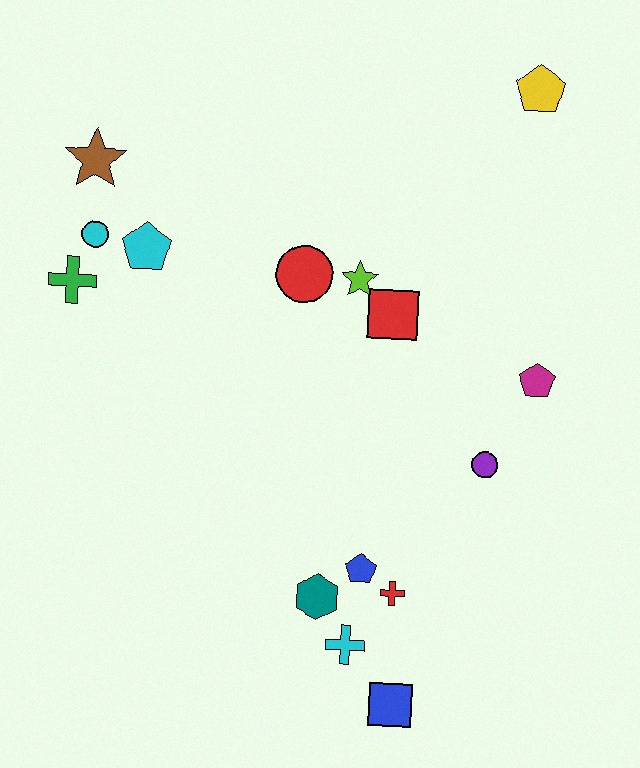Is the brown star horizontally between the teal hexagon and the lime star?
No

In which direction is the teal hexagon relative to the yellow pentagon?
The teal hexagon is below the yellow pentagon.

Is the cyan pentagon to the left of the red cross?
Yes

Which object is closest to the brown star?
The cyan circle is closest to the brown star.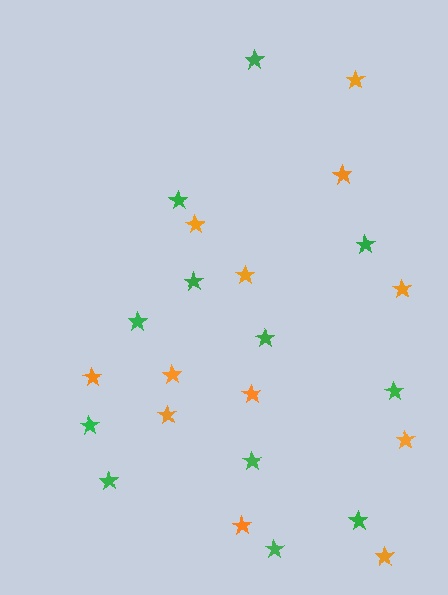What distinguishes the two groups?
There are 2 groups: one group of orange stars (12) and one group of green stars (12).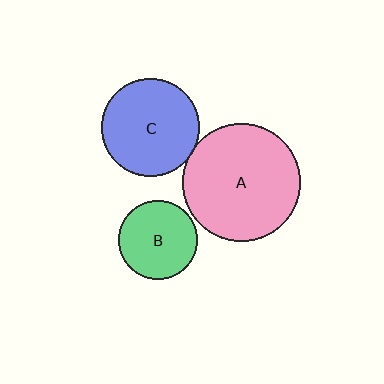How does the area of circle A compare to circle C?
Approximately 1.4 times.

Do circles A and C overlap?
Yes.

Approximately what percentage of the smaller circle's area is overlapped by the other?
Approximately 5%.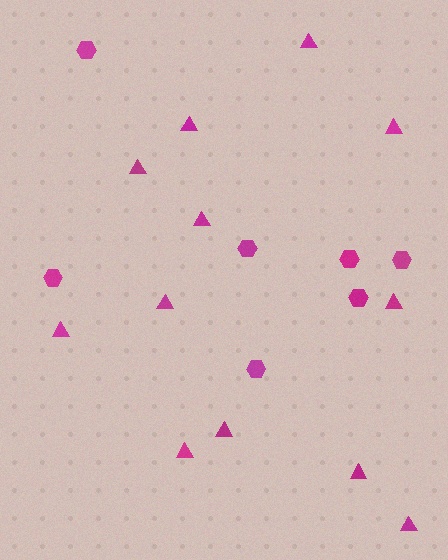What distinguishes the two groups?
There are 2 groups: one group of hexagons (7) and one group of triangles (12).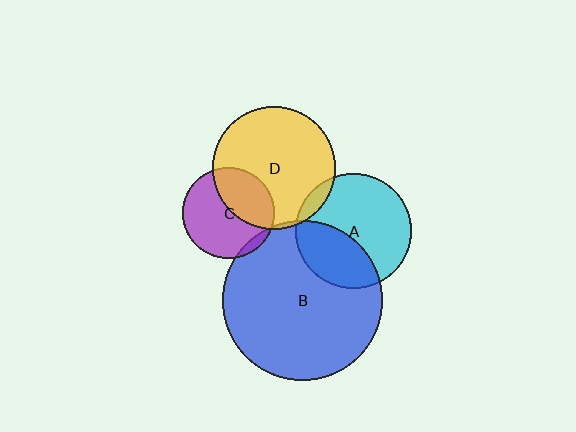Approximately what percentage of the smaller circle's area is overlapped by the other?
Approximately 40%.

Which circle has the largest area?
Circle B (blue).